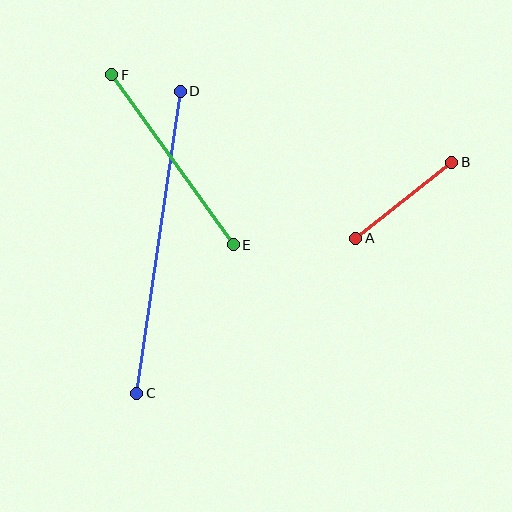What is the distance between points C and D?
The distance is approximately 305 pixels.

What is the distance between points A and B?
The distance is approximately 122 pixels.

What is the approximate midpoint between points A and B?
The midpoint is at approximately (404, 200) pixels.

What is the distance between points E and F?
The distance is approximately 209 pixels.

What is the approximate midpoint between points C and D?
The midpoint is at approximately (158, 242) pixels.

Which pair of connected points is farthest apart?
Points C and D are farthest apart.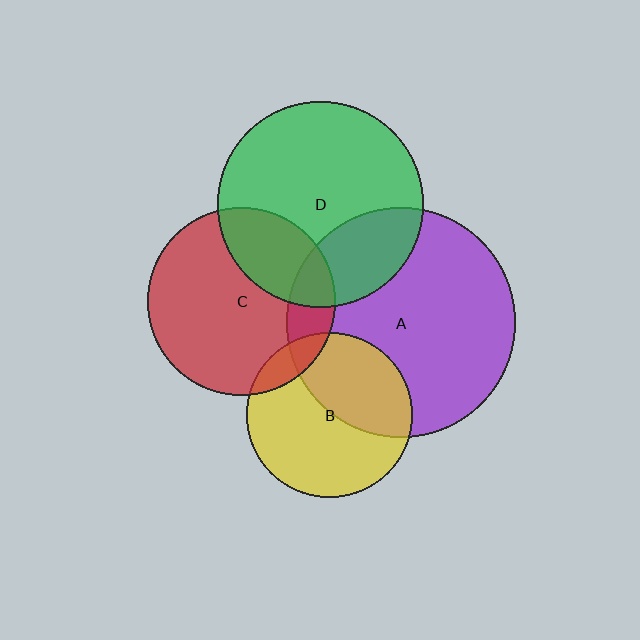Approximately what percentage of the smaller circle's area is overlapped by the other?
Approximately 15%.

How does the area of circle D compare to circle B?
Approximately 1.6 times.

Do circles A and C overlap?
Yes.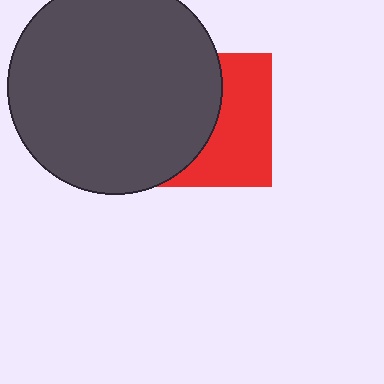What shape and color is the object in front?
The object in front is a dark gray circle.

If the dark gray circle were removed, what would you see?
You would see the complete red square.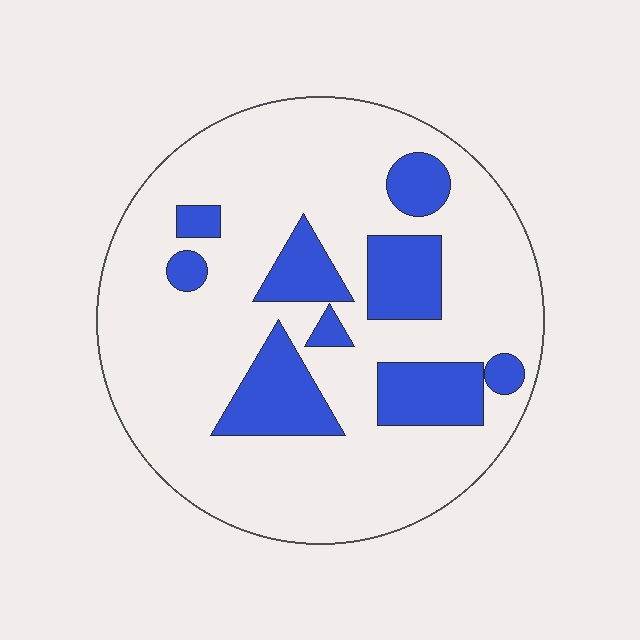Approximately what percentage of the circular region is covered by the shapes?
Approximately 20%.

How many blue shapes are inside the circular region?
9.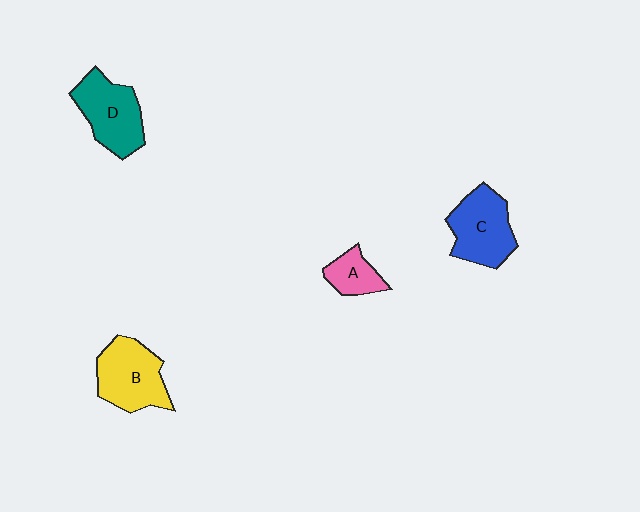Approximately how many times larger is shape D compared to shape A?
Approximately 2.1 times.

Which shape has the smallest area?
Shape A (pink).